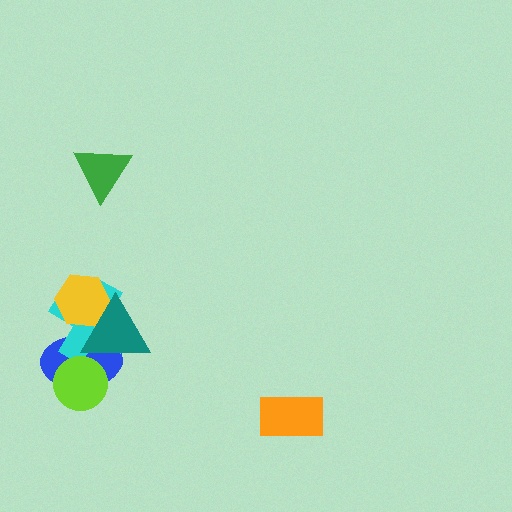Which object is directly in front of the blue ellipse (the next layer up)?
The cyan cross is directly in front of the blue ellipse.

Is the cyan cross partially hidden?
Yes, it is partially covered by another shape.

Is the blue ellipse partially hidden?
Yes, it is partially covered by another shape.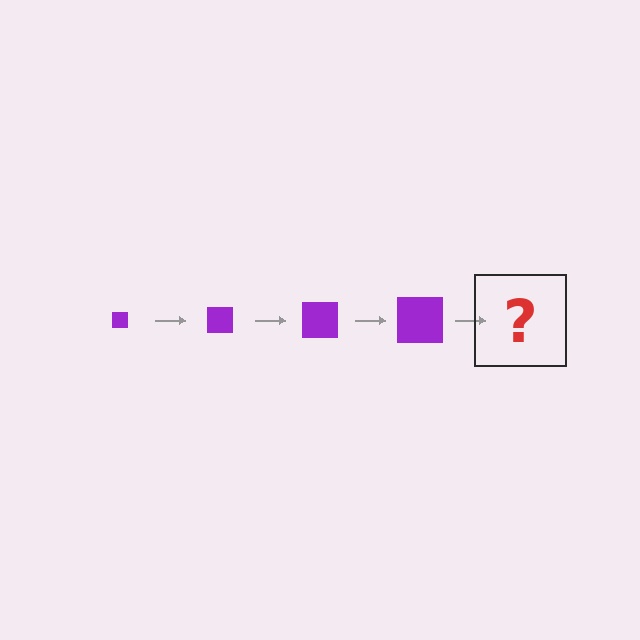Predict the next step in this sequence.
The next step is a purple square, larger than the previous one.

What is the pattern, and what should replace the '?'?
The pattern is that the square gets progressively larger each step. The '?' should be a purple square, larger than the previous one.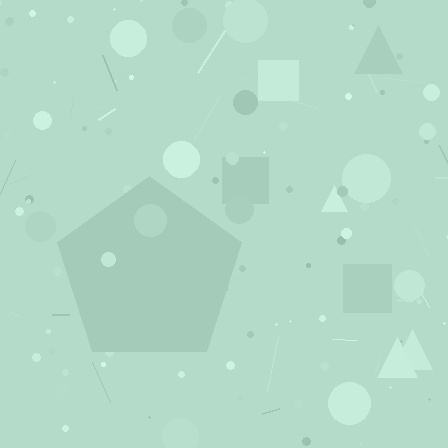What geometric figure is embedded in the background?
A pentagon is embedded in the background.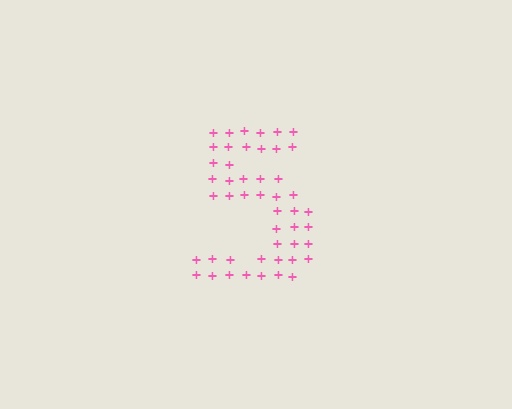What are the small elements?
The small elements are plus signs.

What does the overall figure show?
The overall figure shows the digit 5.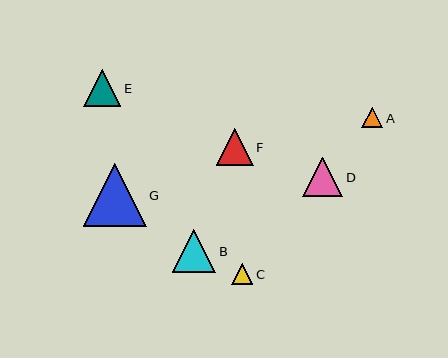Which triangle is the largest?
Triangle G is the largest with a size of approximately 63 pixels.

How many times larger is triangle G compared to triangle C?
Triangle G is approximately 3.0 times the size of triangle C.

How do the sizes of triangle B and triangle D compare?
Triangle B and triangle D are approximately the same size.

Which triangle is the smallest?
Triangle A is the smallest with a size of approximately 21 pixels.